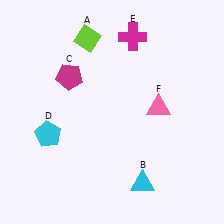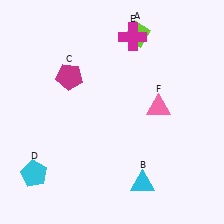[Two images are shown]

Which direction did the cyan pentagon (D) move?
The cyan pentagon (D) moved down.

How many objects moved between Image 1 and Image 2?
2 objects moved between the two images.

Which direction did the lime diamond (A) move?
The lime diamond (A) moved right.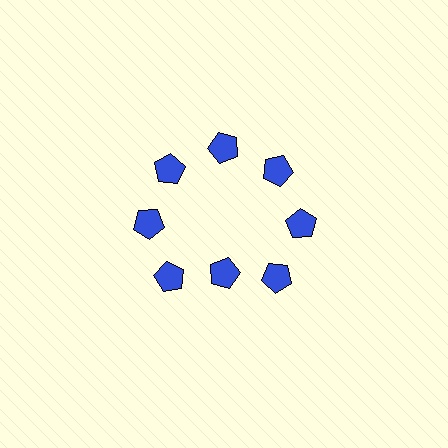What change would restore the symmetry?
The symmetry would be restored by moving it outward, back onto the ring so that all 8 pentagons sit at equal angles and equal distance from the center.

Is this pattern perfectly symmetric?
No. The 8 blue pentagons are arranged in a ring, but one element near the 6 o'clock position is pulled inward toward the center, breaking the 8-fold rotational symmetry.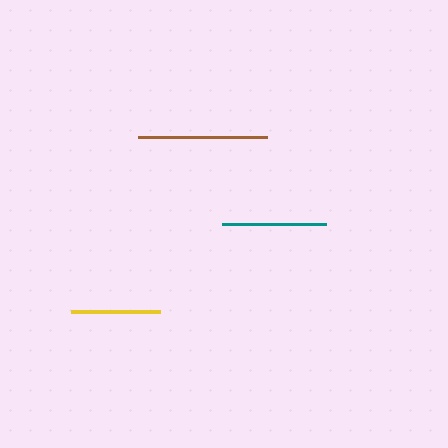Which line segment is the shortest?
The yellow line is the shortest at approximately 89 pixels.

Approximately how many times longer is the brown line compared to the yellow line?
The brown line is approximately 1.4 times the length of the yellow line.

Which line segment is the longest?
The brown line is the longest at approximately 129 pixels.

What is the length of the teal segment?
The teal segment is approximately 104 pixels long.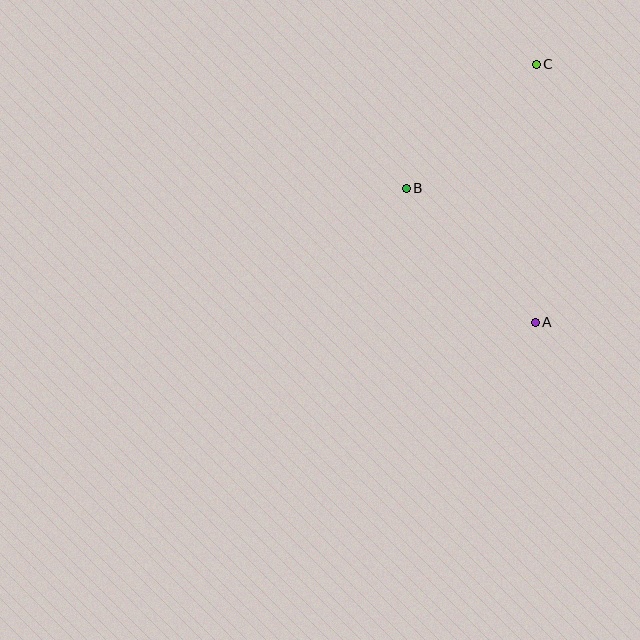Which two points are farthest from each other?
Points A and C are farthest from each other.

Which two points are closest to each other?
Points B and C are closest to each other.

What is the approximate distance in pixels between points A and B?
The distance between A and B is approximately 186 pixels.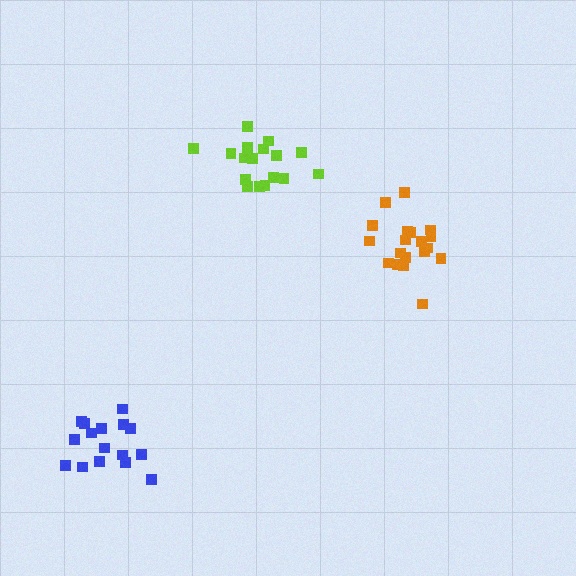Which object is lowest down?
The blue cluster is bottommost.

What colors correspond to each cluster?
The clusters are colored: blue, orange, lime.